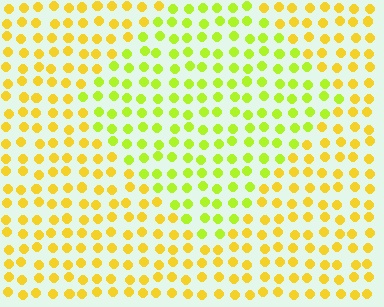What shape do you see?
I see a diamond.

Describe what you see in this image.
The image is filled with small yellow elements in a uniform arrangement. A diamond-shaped region is visible where the elements are tinted to a slightly different hue, forming a subtle color boundary.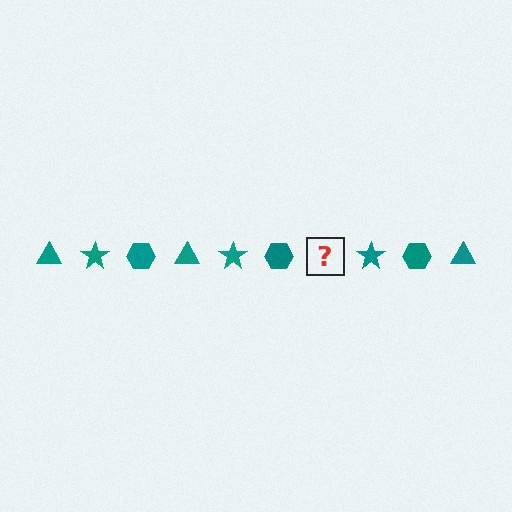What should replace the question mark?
The question mark should be replaced with a teal triangle.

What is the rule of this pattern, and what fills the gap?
The rule is that the pattern cycles through triangle, star, hexagon shapes in teal. The gap should be filled with a teal triangle.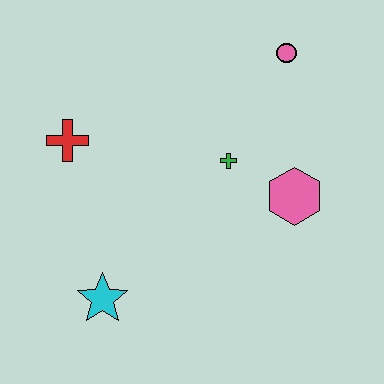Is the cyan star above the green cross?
No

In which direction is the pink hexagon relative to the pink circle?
The pink hexagon is below the pink circle.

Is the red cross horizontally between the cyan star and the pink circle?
No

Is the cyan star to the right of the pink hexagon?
No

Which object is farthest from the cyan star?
The pink circle is farthest from the cyan star.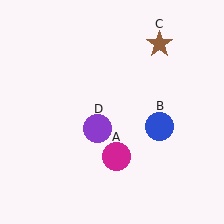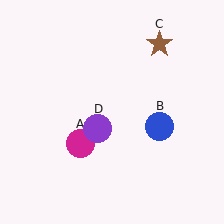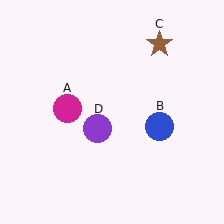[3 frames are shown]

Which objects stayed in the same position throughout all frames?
Blue circle (object B) and brown star (object C) and purple circle (object D) remained stationary.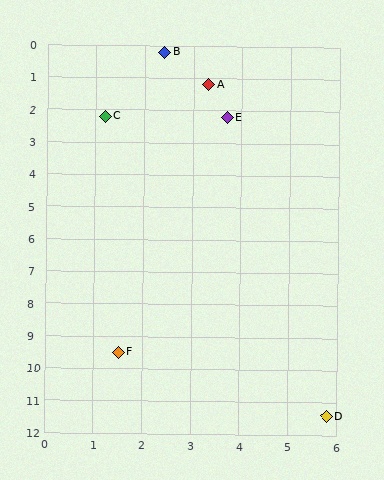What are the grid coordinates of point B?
Point B is at approximately (2.4, 0.2).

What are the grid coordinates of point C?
Point C is at approximately (1.2, 2.2).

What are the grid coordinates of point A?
Point A is at approximately (3.3, 1.2).